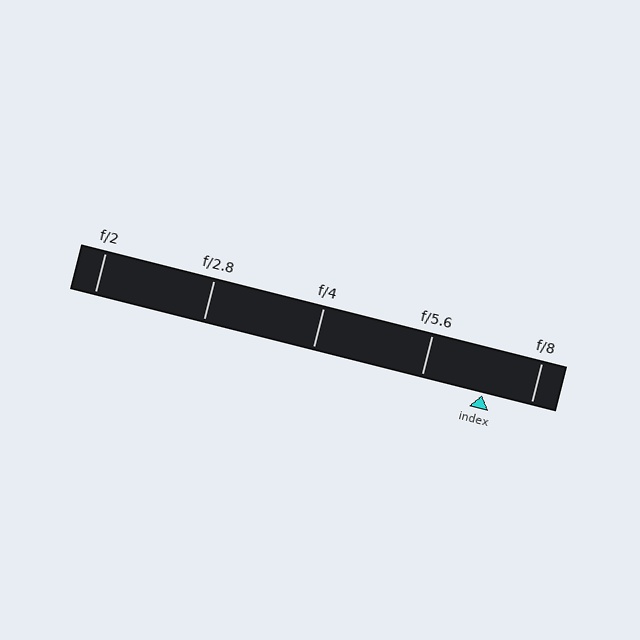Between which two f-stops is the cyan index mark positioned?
The index mark is between f/5.6 and f/8.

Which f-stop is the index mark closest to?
The index mark is closest to f/8.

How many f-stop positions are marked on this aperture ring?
There are 5 f-stop positions marked.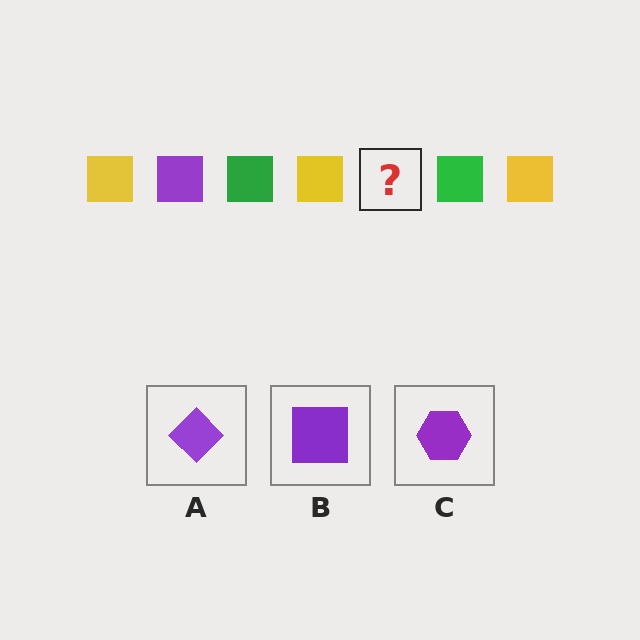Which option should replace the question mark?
Option B.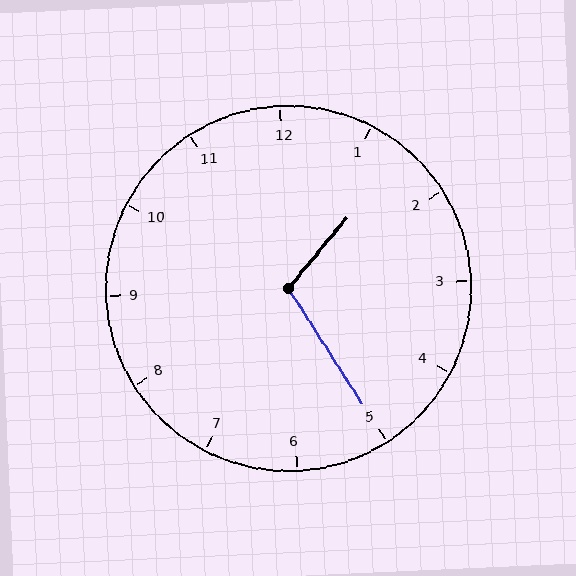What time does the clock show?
1:25.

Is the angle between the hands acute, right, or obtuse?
It is obtuse.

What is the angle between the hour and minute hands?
Approximately 108 degrees.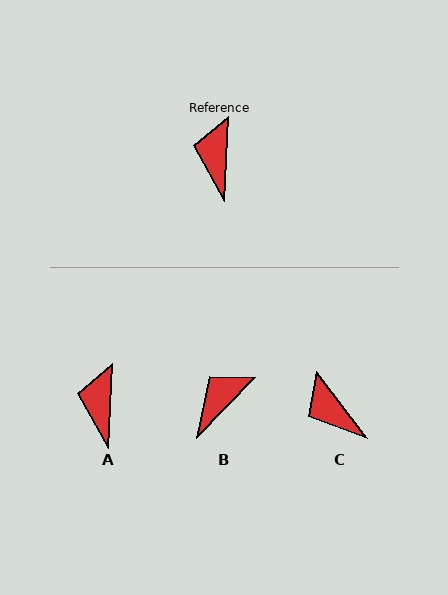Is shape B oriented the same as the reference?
No, it is off by about 41 degrees.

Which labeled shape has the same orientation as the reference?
A.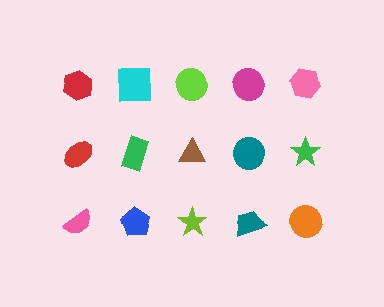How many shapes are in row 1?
5 shapes.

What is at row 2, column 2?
A green rectangle.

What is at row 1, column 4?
A magenta circle.